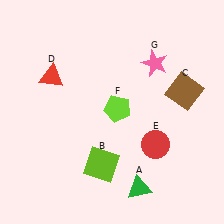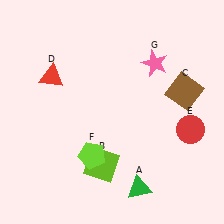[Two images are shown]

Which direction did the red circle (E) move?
The red circle (E) moved right.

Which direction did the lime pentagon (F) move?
The lime pentagon (F) moved down.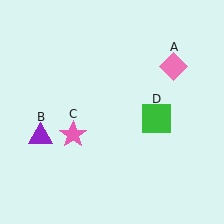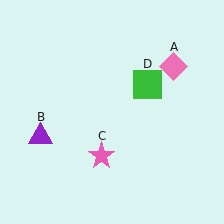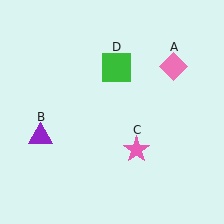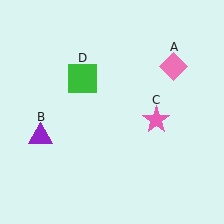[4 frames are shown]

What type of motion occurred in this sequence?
The pink star (object C), green square (object D) rotated counterclockwise around the center of the scene.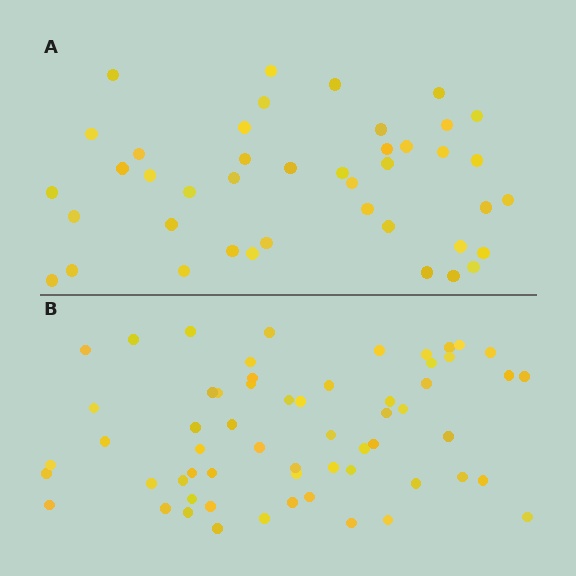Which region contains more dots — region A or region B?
Region B (the bottom region) has more dots.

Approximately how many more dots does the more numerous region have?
Region B has approximately 20 more dots than region A.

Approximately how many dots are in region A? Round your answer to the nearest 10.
About 40 dots. (The exact count is 42, which rounds to 40.)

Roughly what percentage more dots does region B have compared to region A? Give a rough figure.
About 45% more.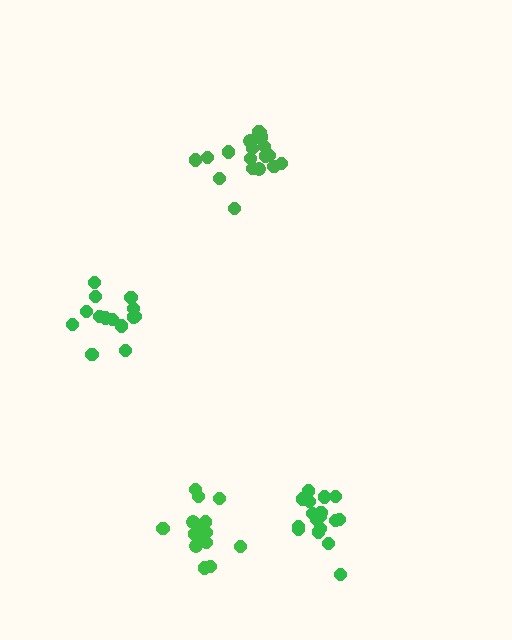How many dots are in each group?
Group 1: 17 dots, Group 2: 15 dots, Group 3: 15 dots, Group 4: 19 dots (66 total).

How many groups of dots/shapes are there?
There are 4 groups.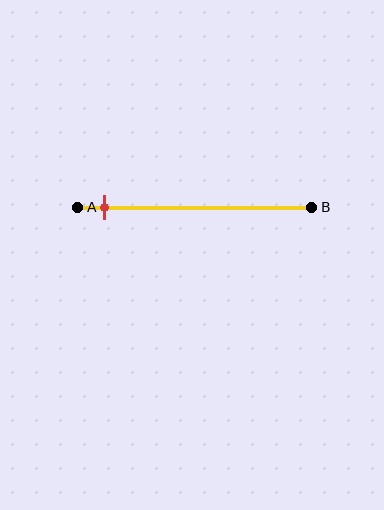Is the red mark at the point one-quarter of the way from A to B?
No, the mark is at about 10% from A, not at the 25% one-quarter point.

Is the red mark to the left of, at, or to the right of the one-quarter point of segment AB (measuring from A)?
The red mark is to the left of the one-quarter point of segment AB.